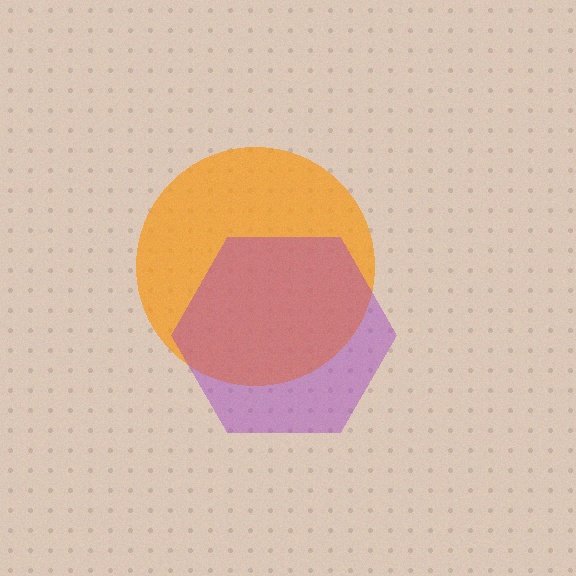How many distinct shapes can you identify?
There are 2 distinct shapes: an orange circle, a purple hexagon.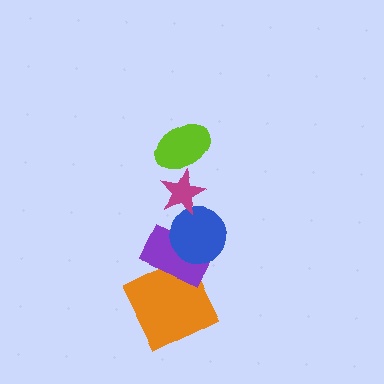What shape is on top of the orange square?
The purple rectangle is on top of the orange square.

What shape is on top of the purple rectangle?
The blue circle is on top of the purple rectangle.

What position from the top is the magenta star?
The magenta star is 2nd from the top.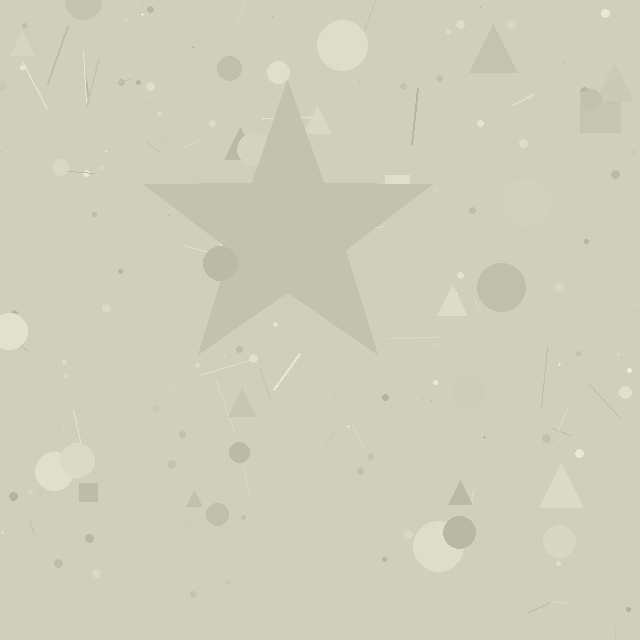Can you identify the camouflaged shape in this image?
The camouflaged shape is a star.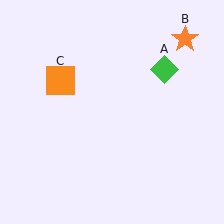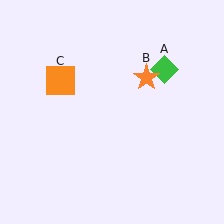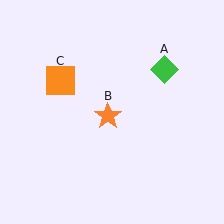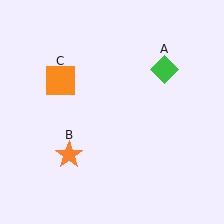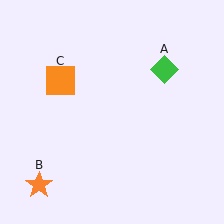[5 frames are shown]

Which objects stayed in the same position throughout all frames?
Green diamond (object A) and orange square (object C) remained stationary.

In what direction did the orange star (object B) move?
The orange star (object B) moved down and to the left.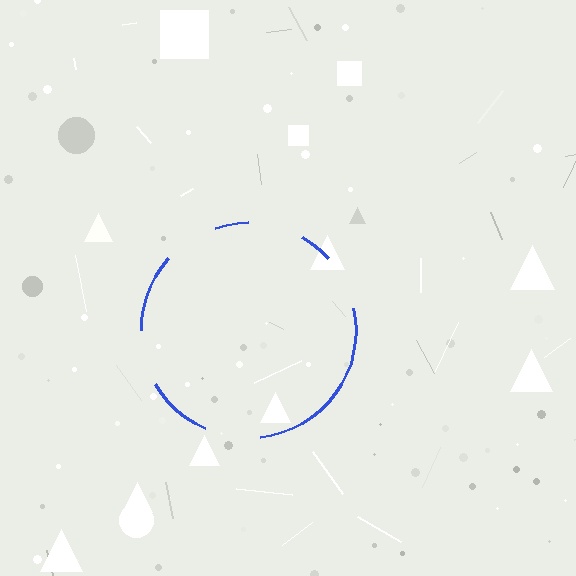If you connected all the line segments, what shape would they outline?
They would outline a circle.